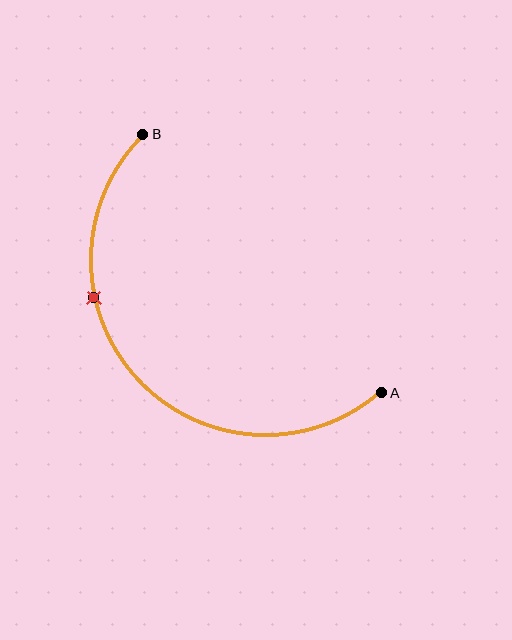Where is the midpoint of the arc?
The arc midpoint is the point on the curve farthest from the straight line joining A and B. It sits below and to the left of that line.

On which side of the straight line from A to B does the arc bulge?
The arc bulges below and to the left of the straight line connecting A and B.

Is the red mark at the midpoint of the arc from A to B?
No. The red mark lies on the arc but is closer to endpoint B. The arc midpoint would be at the point on the curve equidistant along the arc from both A and B.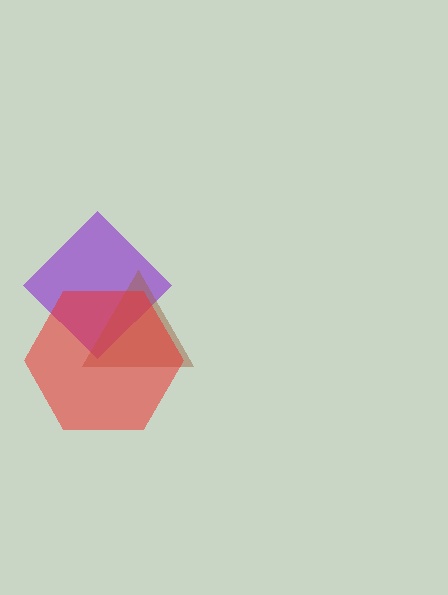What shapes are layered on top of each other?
The layered shapes are: a purple diamond, a brown triangle, a red hexagon.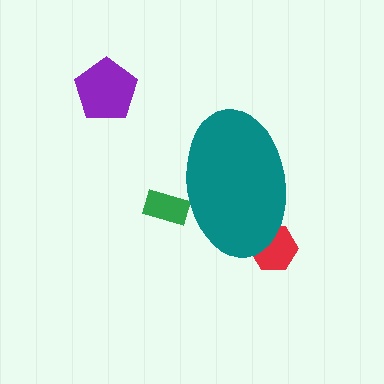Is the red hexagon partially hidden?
Yes, the red hexagon is partially hidden behind the teal ellipse.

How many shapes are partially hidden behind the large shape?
2 shapes are partially hidden.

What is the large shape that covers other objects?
A teal ellipse.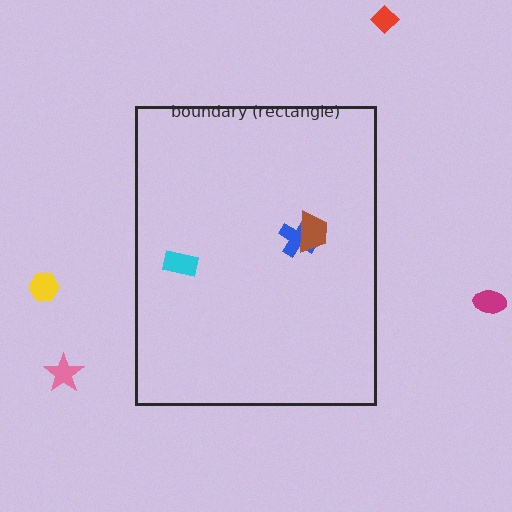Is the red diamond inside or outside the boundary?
Outside.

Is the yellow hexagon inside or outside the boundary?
Outside.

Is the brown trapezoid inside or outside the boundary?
Inside.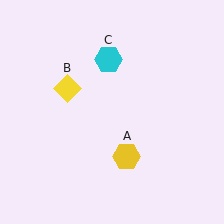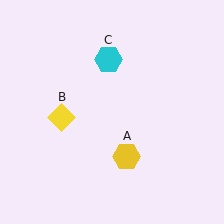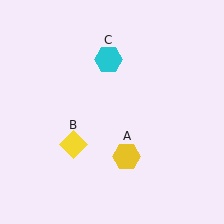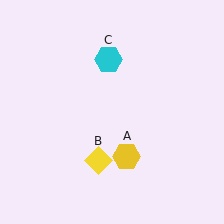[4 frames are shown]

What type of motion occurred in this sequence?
The yellow diamond (object B) rotated counterclockwise around the center of the scene.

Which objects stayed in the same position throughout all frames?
Yellow hexagon (object A) and cyan hexagon (object C) remained stationary.